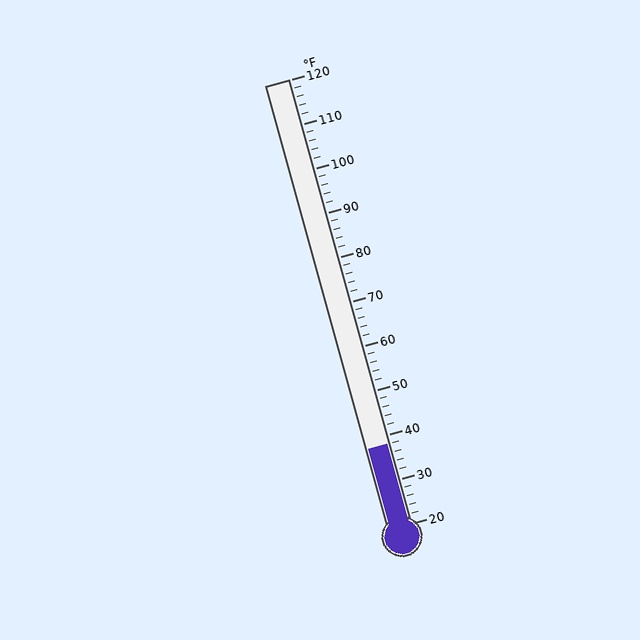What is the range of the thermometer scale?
The thermometer scale ranges from 20°F to 120°F.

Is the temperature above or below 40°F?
The temperature is below 40°F.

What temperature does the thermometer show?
The thermometer shows approximately 38°F.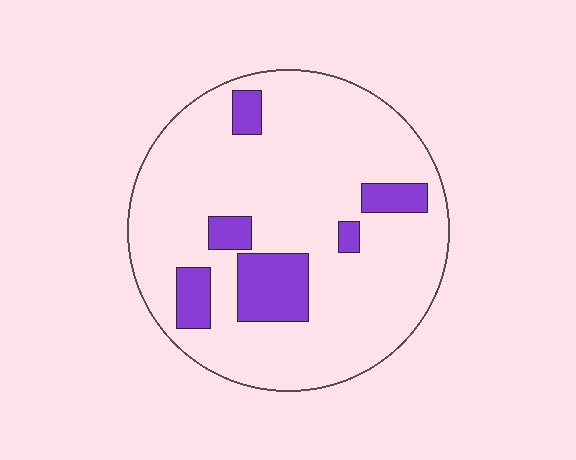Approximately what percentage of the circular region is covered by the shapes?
Approximately 15%.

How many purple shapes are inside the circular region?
6.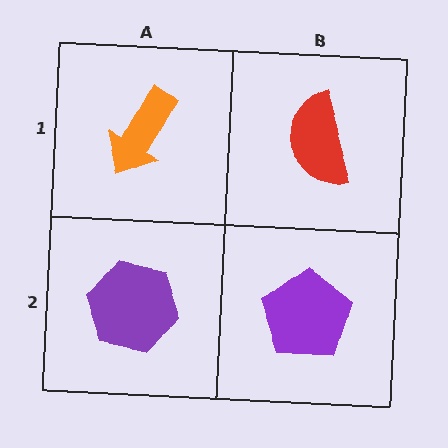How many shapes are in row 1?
2 shapes.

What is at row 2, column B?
A purple pentagon.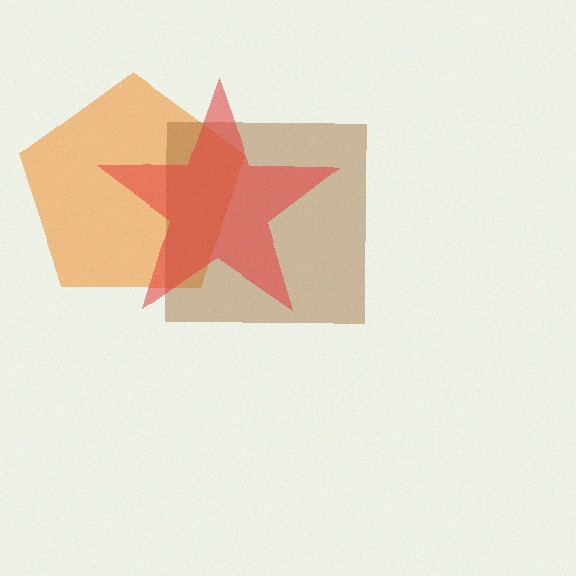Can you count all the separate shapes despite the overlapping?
Yes, there are 3 separate shapes.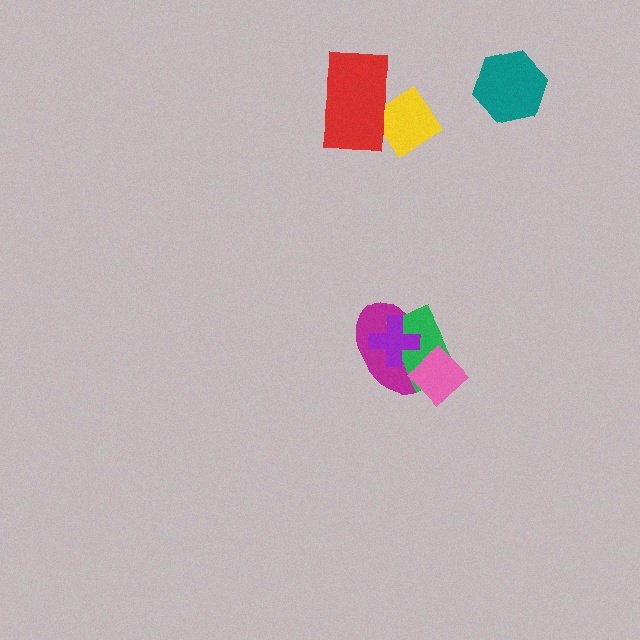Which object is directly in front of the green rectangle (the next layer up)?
The pink diamond is directly in front of the green rectangle.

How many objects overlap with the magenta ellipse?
3 objects overlap with the magenta ellipse.